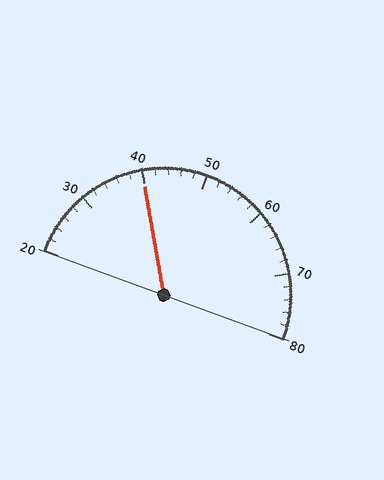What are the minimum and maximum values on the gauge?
The gauge ranges from 20 to 80.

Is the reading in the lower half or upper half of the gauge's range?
The reading is in the lower half of the range (20 to 80).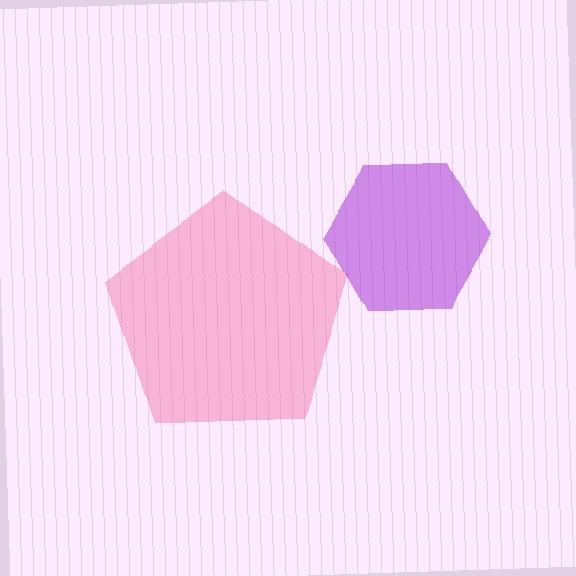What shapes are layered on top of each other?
The layered shapes are: a pink pentagon, a purple hexagon.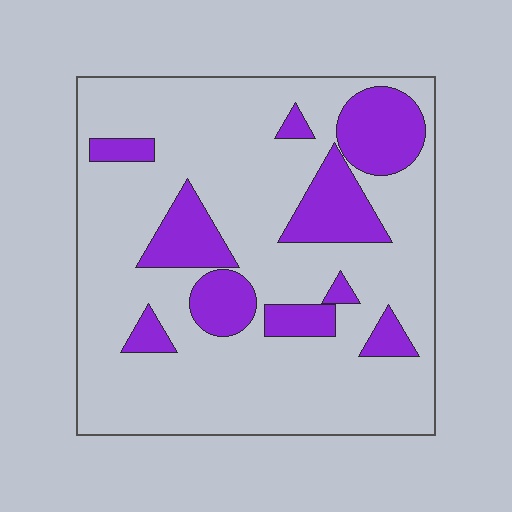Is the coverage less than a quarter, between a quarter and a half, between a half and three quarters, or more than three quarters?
Less than a quarter.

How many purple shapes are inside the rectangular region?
10.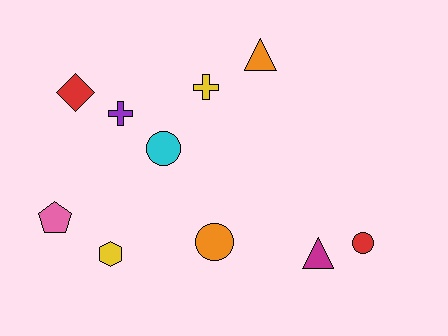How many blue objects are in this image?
There are no blue objects.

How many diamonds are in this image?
There is 1 diamond.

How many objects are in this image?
There are 10 objects.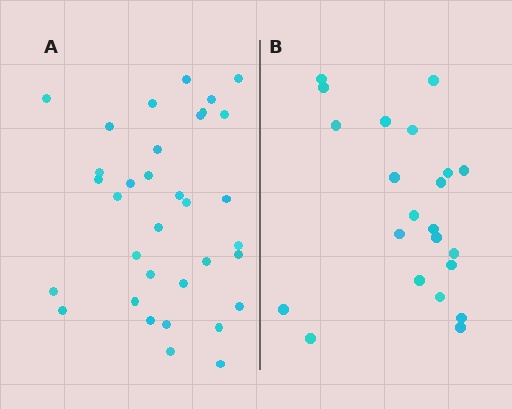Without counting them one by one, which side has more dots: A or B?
Region A (the left region) has more dots.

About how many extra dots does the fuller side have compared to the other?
Region A has roughly 12 or so more dots than region B.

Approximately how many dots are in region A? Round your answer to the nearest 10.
About 30 dots. (The exact count is 34, which rounds to 30.)